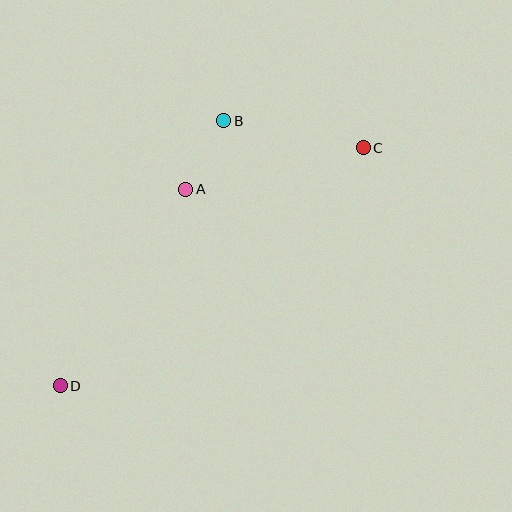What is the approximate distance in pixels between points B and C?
The distance between B and C is approximately 143 pixels.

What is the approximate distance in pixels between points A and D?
The distance between A and D is approximately 233 pixels.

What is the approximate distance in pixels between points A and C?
The distance between A and C is approximately 183 pixels.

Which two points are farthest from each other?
Points C and D are farthest from each other.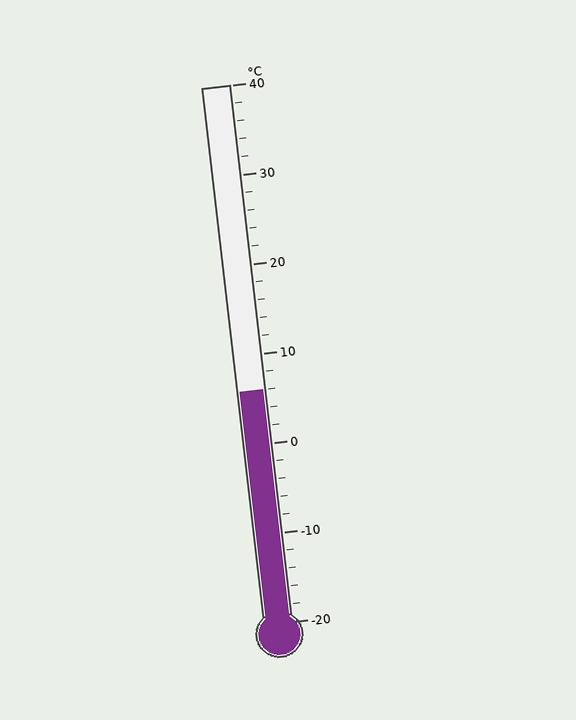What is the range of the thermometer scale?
The thermometer scale ranges from -20°C to 40°C.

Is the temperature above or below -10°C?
The temperature is above -10°C.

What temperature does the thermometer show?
The thermometer shows approximately 6°C.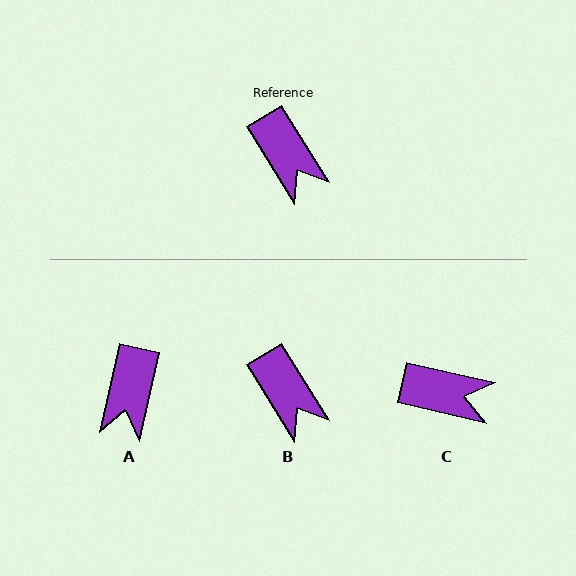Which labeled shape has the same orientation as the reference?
B.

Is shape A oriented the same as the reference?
No, it is off by about 45 degrees.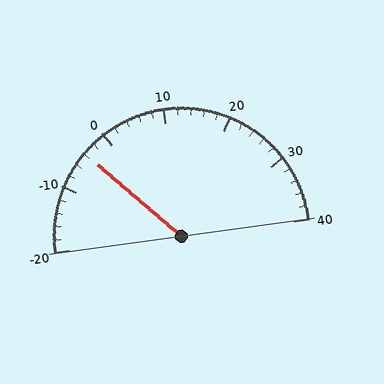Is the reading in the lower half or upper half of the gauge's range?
The reading is in the lower half of the range (-20 to 40).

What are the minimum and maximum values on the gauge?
The gauge ranges from -20 to 40.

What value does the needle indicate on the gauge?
The needle indicates approximately -4.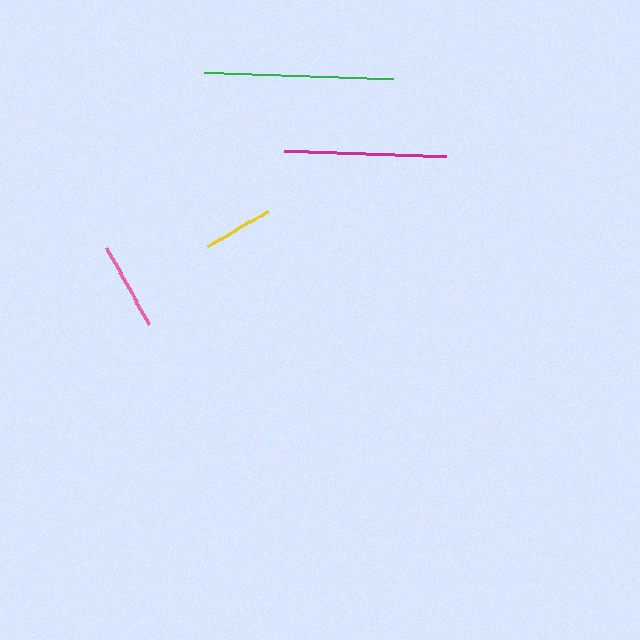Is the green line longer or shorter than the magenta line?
The green line is longer than the magenta line.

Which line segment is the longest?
The green line is the longest at approximately 190 pixels.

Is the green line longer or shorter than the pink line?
The green line is longer than the pink line.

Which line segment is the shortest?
The yellow line is the shortest at approximately 70 pixels.